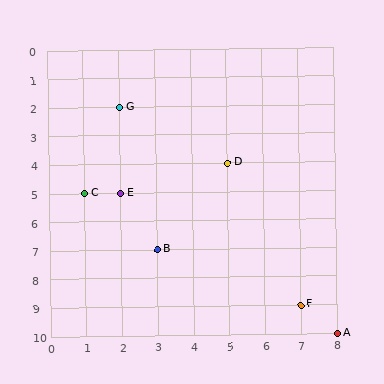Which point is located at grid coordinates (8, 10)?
Point A is at (8, 10).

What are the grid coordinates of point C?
Point C is at grid coordinates (1, 5).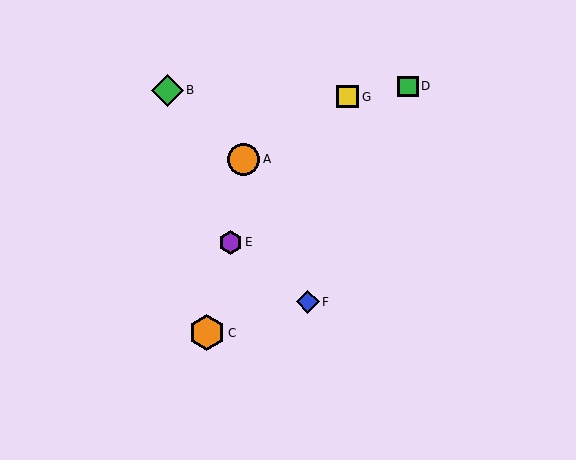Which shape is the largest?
The orange hexagon (labeled C) is the largest.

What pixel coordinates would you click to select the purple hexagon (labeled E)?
Click at (230, 242) to select the purple hexagon E.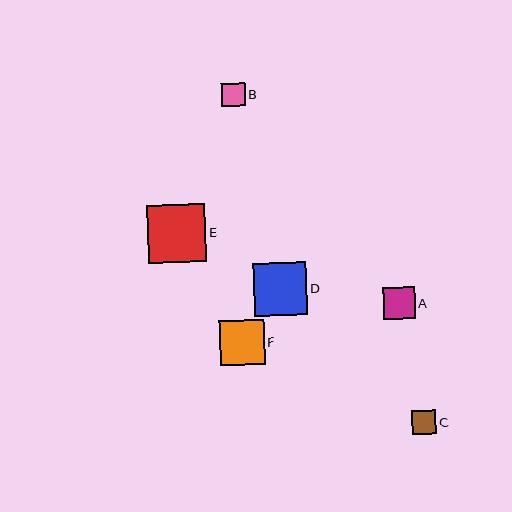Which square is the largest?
Square E is the largest with a size of approximately 59 pixels.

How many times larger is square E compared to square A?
Square E is approximately 1.8 times the size of square A.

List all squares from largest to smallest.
From largest to smallest: E, D, F, A, C, B.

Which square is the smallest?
Square B is the smallest with a size of approximately 24 pixels.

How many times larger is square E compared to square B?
Square E is approximately 2.5 times the size of square B.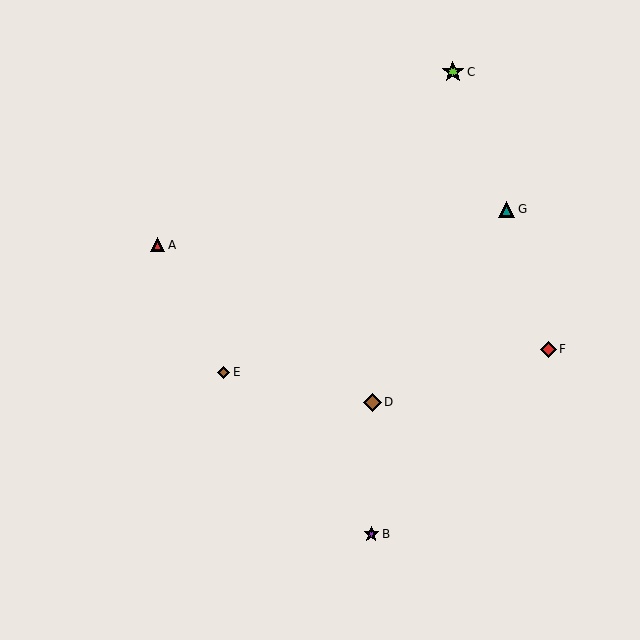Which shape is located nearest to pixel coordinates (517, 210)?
The teal triangle (labeled G) at (506, 209) is nearest to that location.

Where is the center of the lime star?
The center of the lime star is at (453, 72).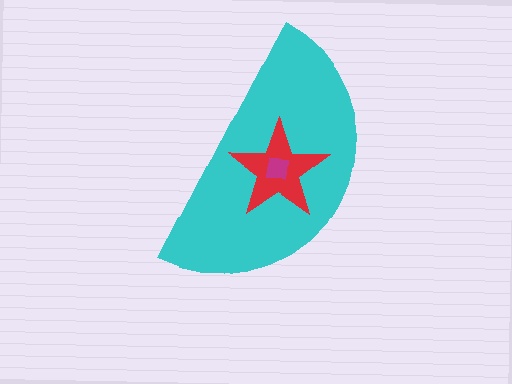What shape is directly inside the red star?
The magenta square.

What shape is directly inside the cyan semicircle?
The red star.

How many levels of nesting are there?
3.